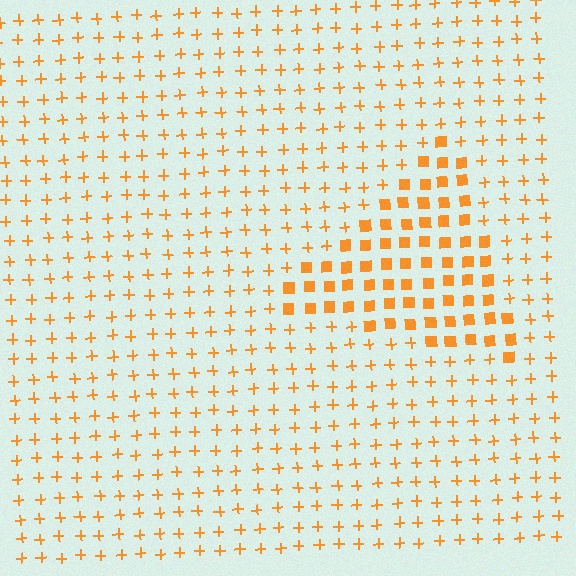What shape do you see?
I see a triangle.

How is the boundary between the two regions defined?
The boundary is defined by a change in element shape: squares inside vs. plus signs outside. All elements share the same color and spacing.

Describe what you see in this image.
The image is filled with small orange elements arranged in a uniform grid. A triangle-shaped region contains squares, while the surrounding area contains plus signs. The boundary is defined purely by the change in element shape.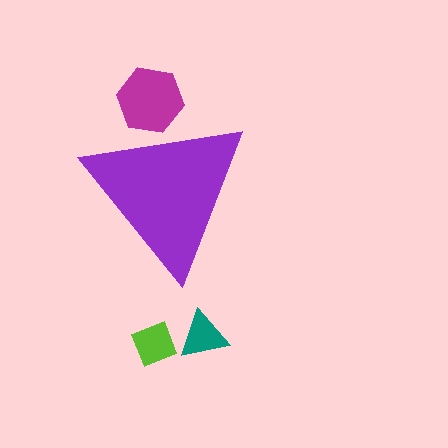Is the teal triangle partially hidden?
No, the teal triangle is fully visible.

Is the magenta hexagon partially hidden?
Yes, the magenta hexagon is partially hidden behind the purple triangle.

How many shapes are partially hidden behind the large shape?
1 shape is partially hidden.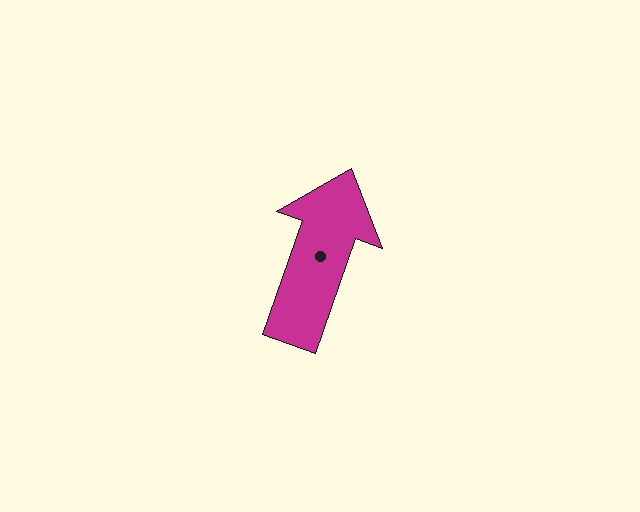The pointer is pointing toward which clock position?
Roughly 1 o'clock.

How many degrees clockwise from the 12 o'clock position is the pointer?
Approximately 19 degrees.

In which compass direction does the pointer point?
North.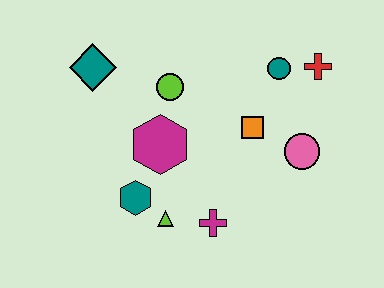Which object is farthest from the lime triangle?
The red cross is farthest from the lime triangle.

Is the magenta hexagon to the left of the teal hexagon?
No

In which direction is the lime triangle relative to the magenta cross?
The lime triangle is to the left of the magenta cross.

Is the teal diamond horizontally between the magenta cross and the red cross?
No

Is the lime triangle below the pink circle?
Yes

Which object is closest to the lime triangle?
The teal hexagon is closest to the lime triangle.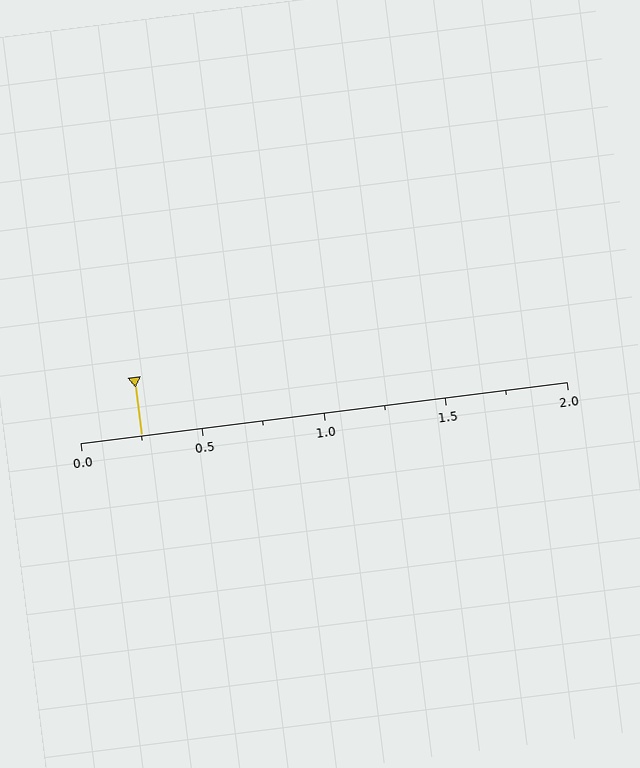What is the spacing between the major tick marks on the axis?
The major ticks are spaced 0.5 apart.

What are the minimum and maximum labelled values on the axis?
The axis runs from 0.0 to 2.0.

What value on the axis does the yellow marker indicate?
The marker indicates approximately 0.25.